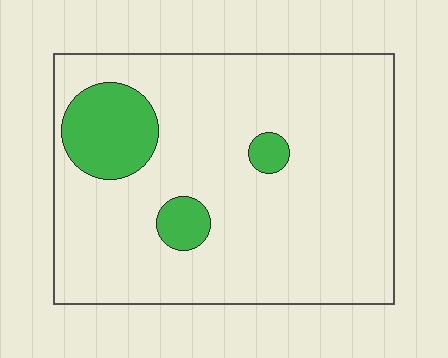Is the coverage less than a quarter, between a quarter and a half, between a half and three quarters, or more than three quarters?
Less than a quarter.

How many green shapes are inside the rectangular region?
3.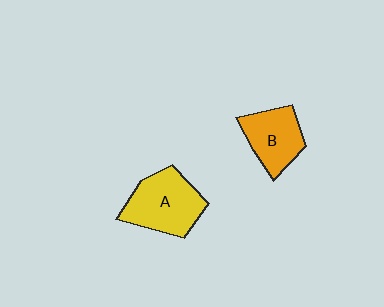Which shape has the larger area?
Shape A (yellow).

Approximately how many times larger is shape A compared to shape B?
Approximately 1.3 times.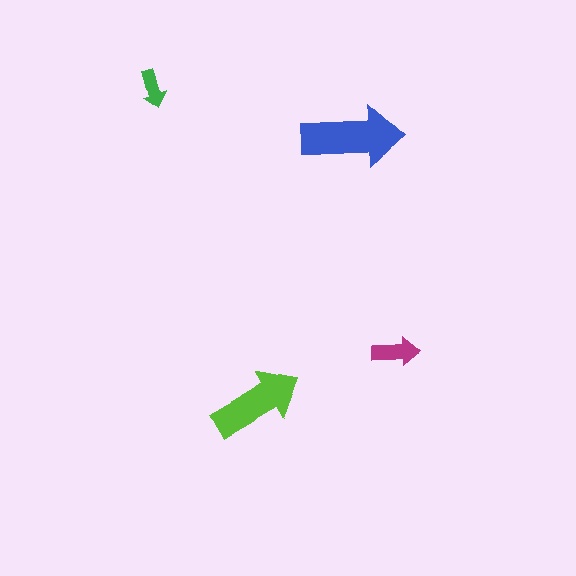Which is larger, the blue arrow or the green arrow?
The blue one.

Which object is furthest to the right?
The magenta arrow is rightmost.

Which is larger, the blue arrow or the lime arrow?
The blue one.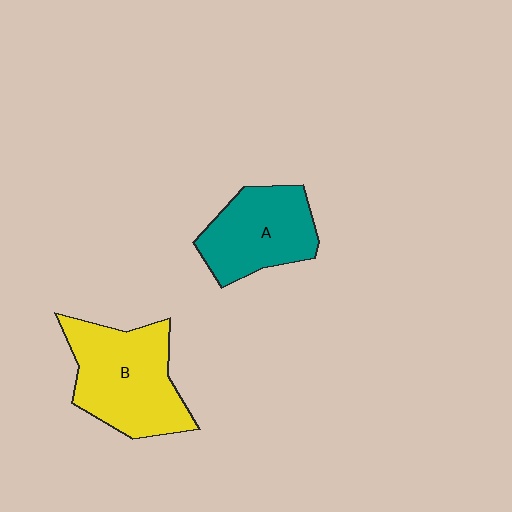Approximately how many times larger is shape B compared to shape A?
Approximately 1.3 times.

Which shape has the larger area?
Shape B (yellow).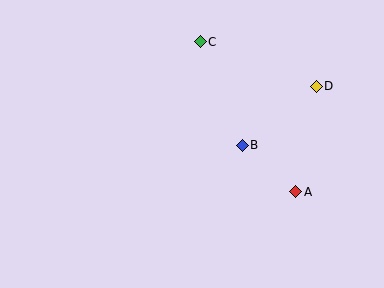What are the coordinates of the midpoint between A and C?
The midpoint between A and C is at (248, 117).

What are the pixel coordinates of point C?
Point C is at (200, 42).